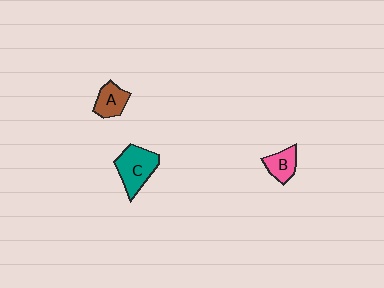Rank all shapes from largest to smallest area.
From largest to smallest: C (teal), A (brown), B (pink).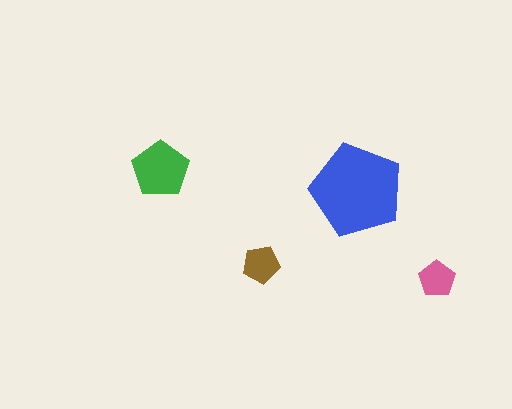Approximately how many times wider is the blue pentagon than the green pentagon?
About 1.5 times wider.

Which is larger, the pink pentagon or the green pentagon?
The green one.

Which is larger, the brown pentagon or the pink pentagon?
The brown one.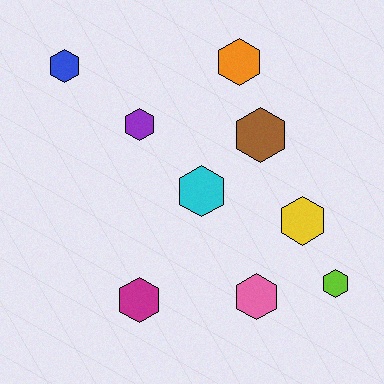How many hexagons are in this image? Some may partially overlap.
There are 9 hexagons.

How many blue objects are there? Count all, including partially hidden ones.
There is 1 blue object.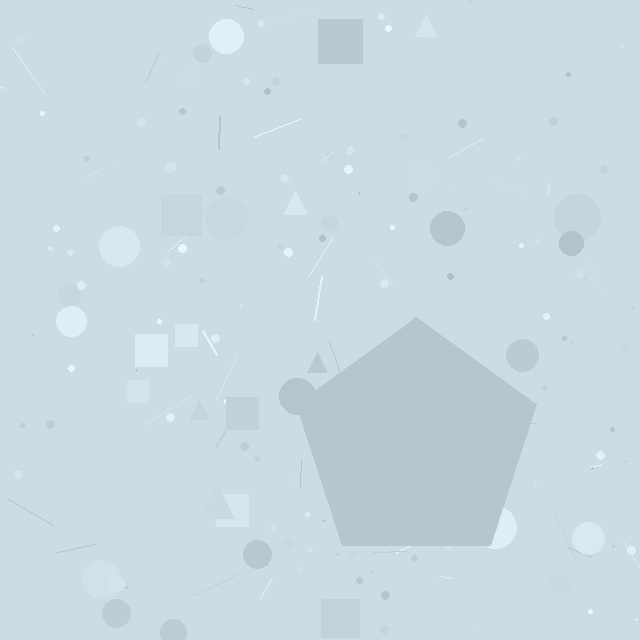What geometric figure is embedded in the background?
A pentagon is embedded in the background.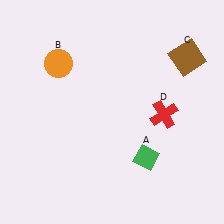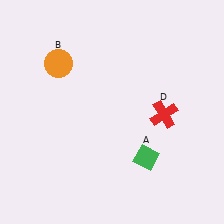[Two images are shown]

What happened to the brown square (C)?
The brown square (C) was removed in Image 2. It was in the top-right area of Image 1.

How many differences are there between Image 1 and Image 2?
There is 1 difference between the two images.